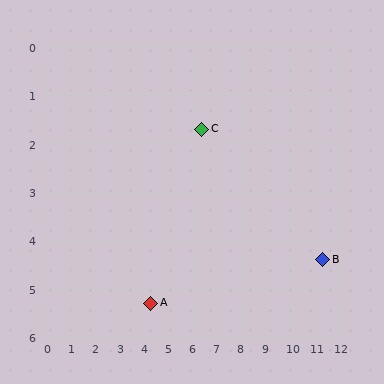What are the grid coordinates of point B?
Point B is at approximately (11.4, 4.4).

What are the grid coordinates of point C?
Point C is at approximately (6.4, 1.7).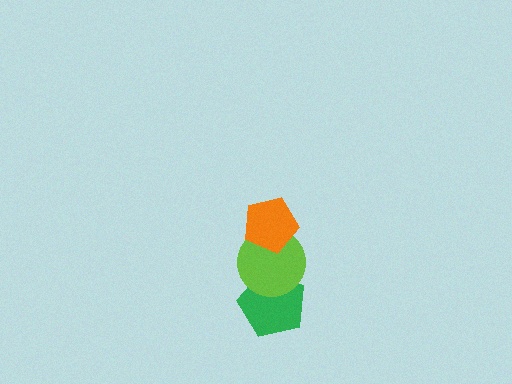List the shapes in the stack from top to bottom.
From top to bottom: the orange pentagon, the lime circle, the green pentagon.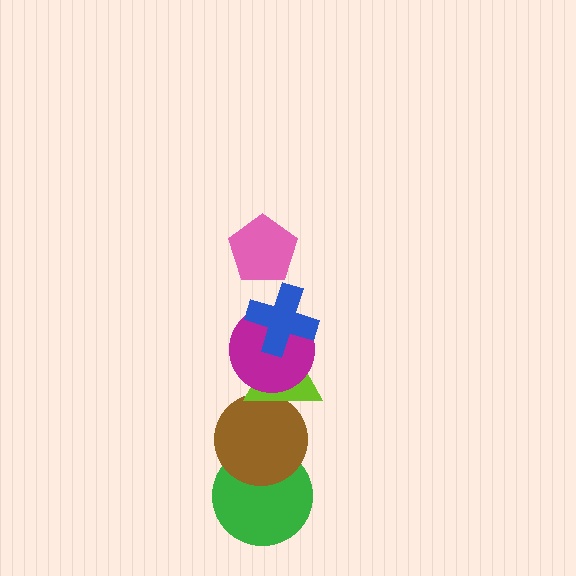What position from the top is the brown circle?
The brown circle is 5th from the top.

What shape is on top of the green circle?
The brown circle is on top of the green circle.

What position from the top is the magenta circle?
The magenta circle is 3rd from the top.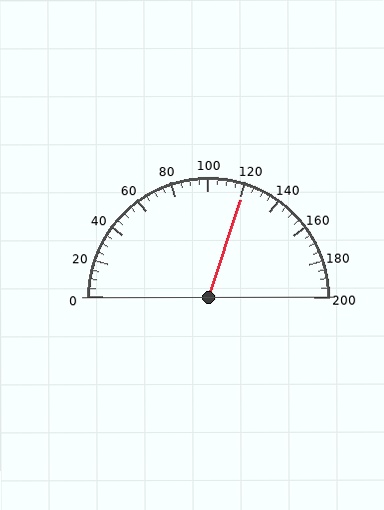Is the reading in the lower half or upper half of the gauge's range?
The reading is in the upper half of the range (0 to 200).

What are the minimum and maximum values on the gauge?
The gauge ranges from 0 to 200.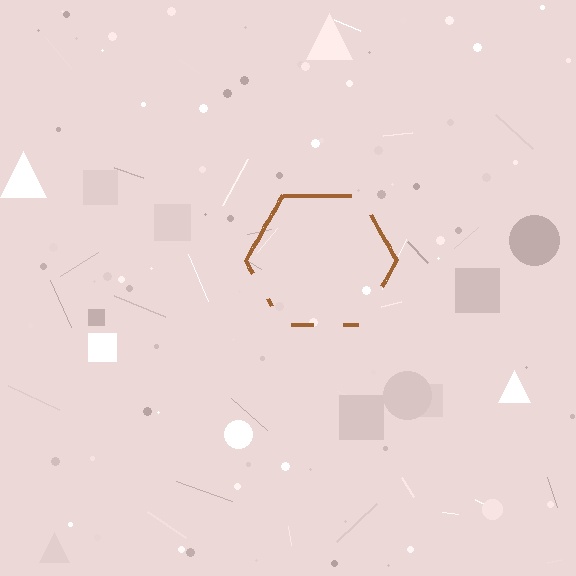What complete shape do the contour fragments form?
The contour fragments form a hexagon.